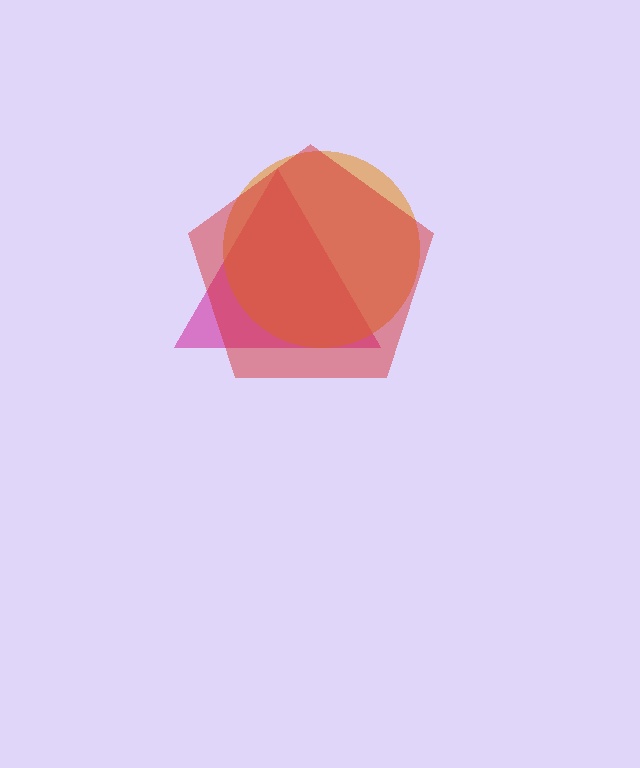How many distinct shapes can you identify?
There are 3 distinct shapes: a magenta triangle, an orange circle, a red pentagon.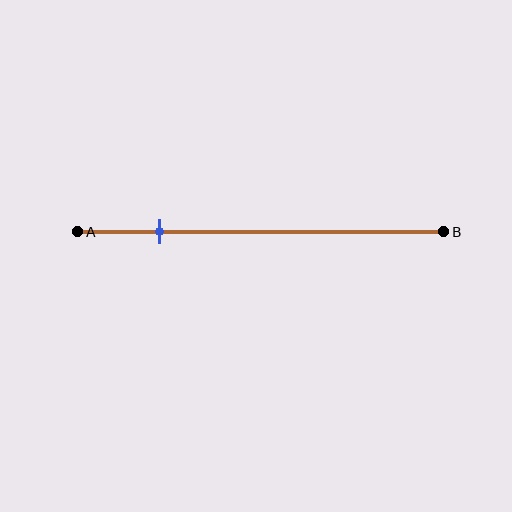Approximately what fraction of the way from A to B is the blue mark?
The blue mark is approximately 25% of the way from A to B.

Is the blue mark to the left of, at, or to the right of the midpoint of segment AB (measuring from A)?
The blue mark is to the left of the midpoint of segment AB.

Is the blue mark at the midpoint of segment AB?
No, the mark is at about 25% from A, not at the 50% midpoint.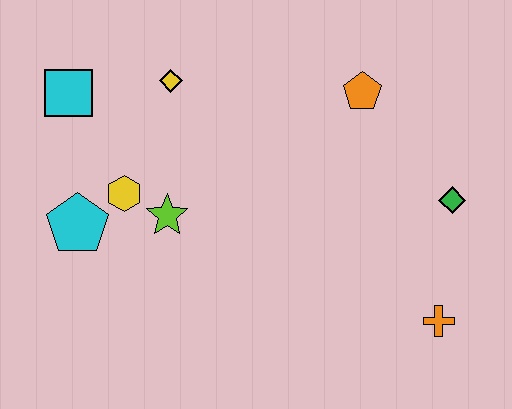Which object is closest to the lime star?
The yellow hexagon is closest to the lime star.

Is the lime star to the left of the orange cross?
Yes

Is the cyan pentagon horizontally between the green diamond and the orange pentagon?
No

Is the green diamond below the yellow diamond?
Yes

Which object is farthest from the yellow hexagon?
The orange cross is farthest from the yellow hexagon.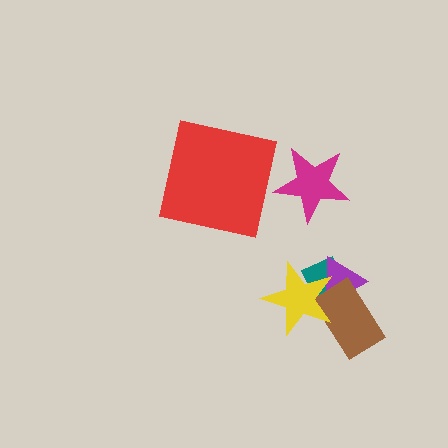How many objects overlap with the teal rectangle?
3 objects overlap with the teal rectangle.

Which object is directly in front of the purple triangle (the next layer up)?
The brown rectangle is directly in front of the purple triangle.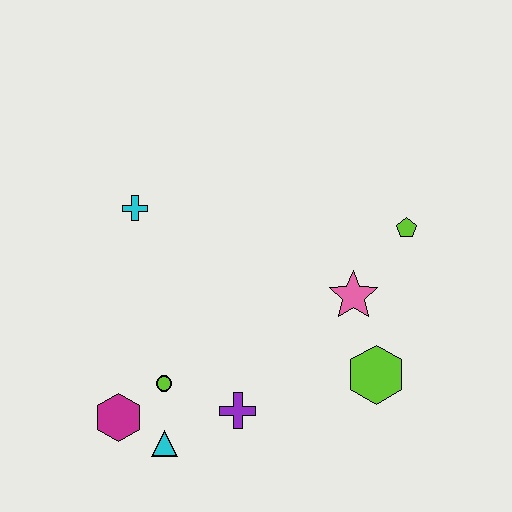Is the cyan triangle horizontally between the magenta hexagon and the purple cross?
Yes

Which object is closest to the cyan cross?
The lime circle is closest to the cyan cross.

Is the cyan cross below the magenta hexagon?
No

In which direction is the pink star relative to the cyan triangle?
The pink star is to the right of the cyan triangle.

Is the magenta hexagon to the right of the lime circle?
No